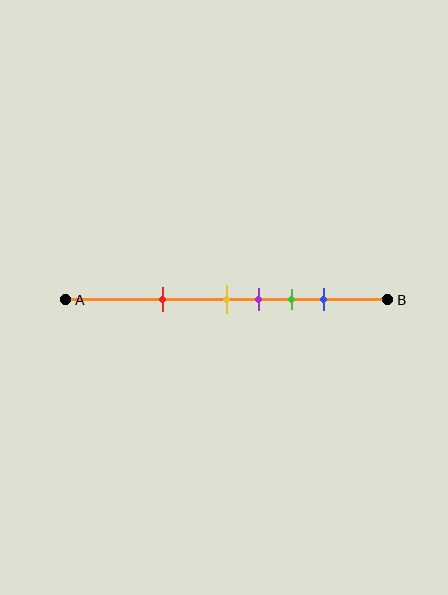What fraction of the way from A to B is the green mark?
The green mark is approximately 70% (0.7) of the way from A to B.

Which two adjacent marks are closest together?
The yellow and purple marks are the closest adjacent pair.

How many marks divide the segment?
There are 5 marks dividing the segment.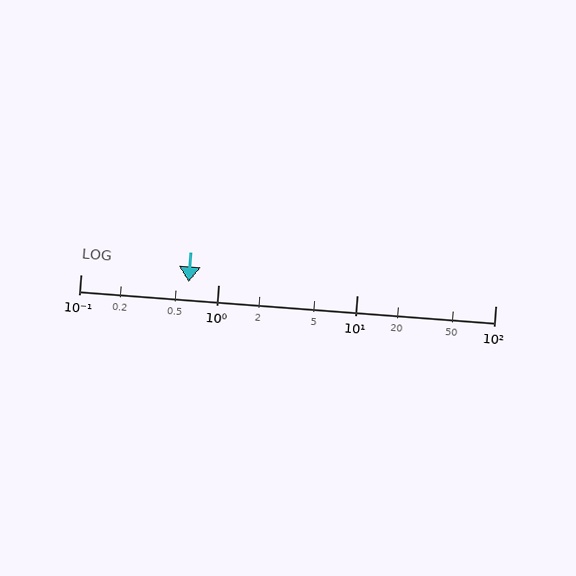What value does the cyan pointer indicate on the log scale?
The pointer indicates approximately 0.61.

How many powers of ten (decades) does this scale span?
The scale spans 3 decades, from 0.1 to 100.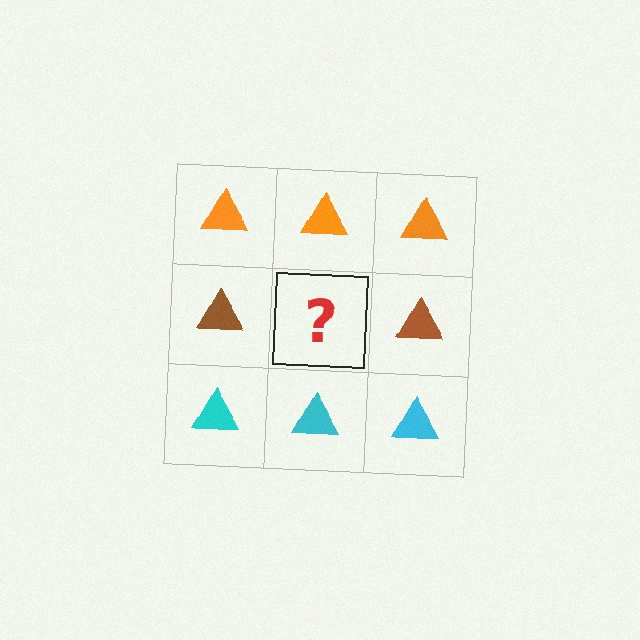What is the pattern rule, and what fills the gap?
The rule is that each row has a consistent color. The gap should be filled with a brown triangle.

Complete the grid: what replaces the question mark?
The question mark should be replaced with a brown triangle.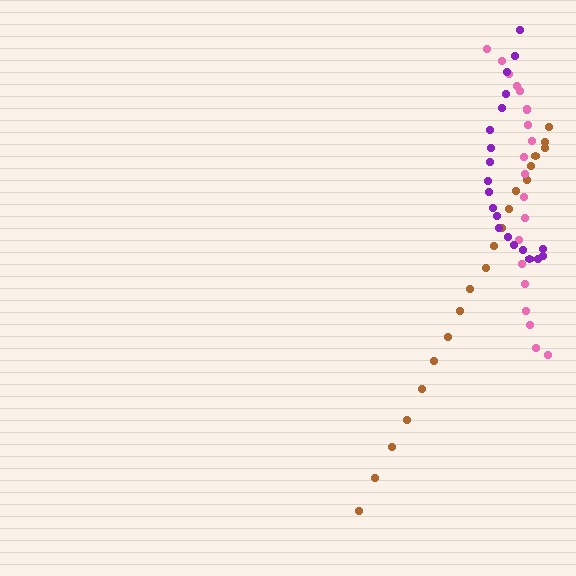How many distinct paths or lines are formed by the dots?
There are 3 distinct paths.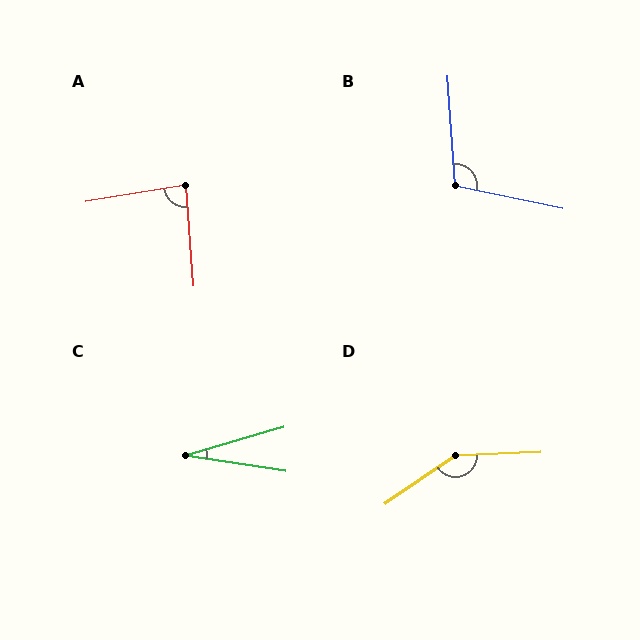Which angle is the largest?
D, at approximately 148 degrees.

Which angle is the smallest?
C, at approximately 25 degrees.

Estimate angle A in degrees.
Approximately 85 degrees.